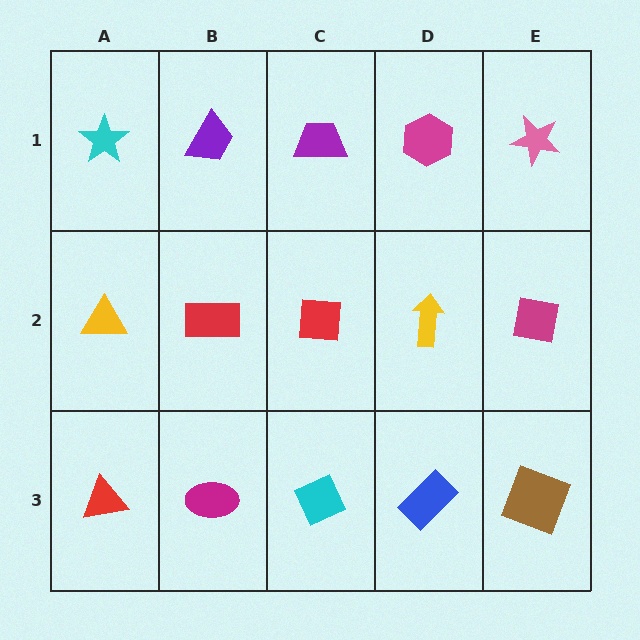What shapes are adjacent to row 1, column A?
A yellow triangle (row 2, column A), a purple trapezoid (row 1, column B).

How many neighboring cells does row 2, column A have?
3.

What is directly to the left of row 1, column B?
A cyan star.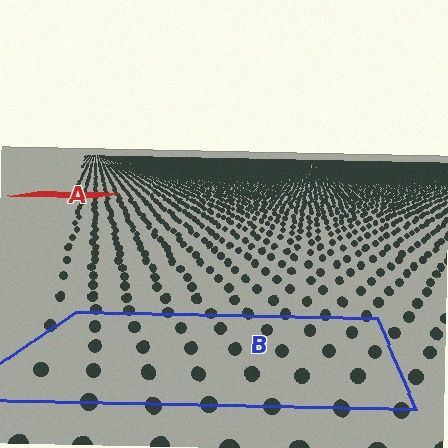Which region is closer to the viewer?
Region B is closer. The texture elements there are larger and more spread out.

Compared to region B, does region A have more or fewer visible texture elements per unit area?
Region A has more texture elements per unit area — they are packed more densely because it is farther away.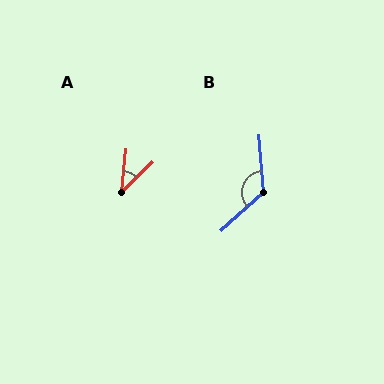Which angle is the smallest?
A, at approximately 40 degrees.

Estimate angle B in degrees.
Approximately 127 degrees.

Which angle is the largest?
B, at approximately 127 degrees.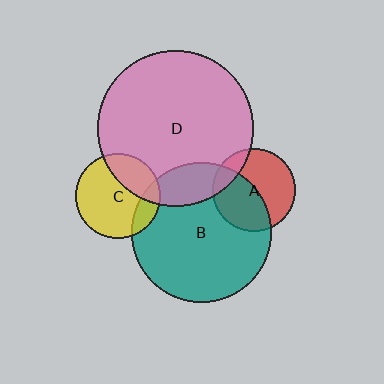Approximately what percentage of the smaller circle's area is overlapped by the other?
Approximately 15%.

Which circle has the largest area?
Circle D (pink).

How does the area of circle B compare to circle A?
Approximately 2.8 times.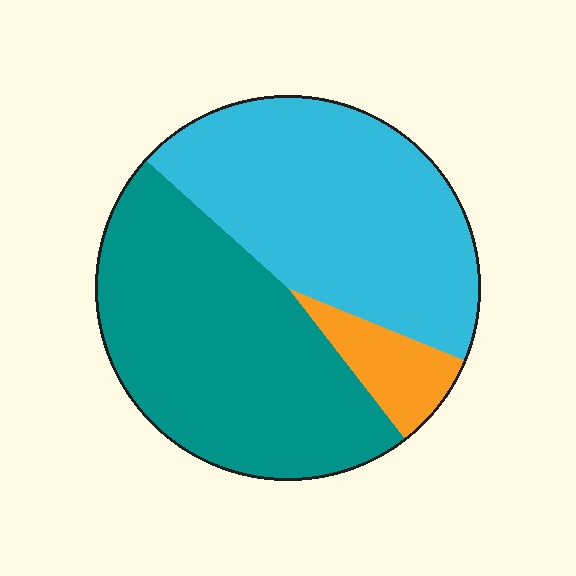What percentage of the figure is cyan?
Cyan takes up between a third and a half of the figure.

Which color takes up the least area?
Orange, at roughly 10%.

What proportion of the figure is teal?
Teal takes up about one half (1/2) of the figure.